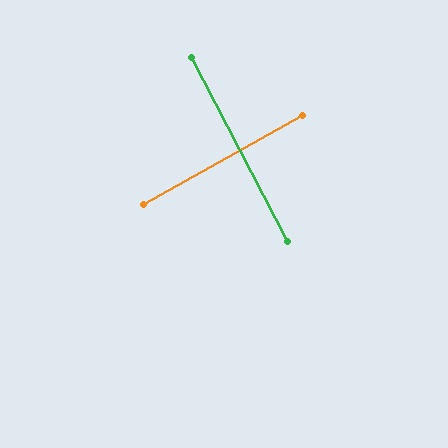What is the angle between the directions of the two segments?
Approximately 88 degrees.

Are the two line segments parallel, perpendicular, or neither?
Perpendicular — they meet at approximately 88°.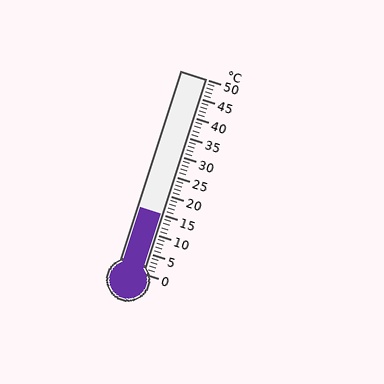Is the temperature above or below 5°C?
The temperature is above 5°C.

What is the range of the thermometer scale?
The thermometer scale ranges from 0°C to 50°C.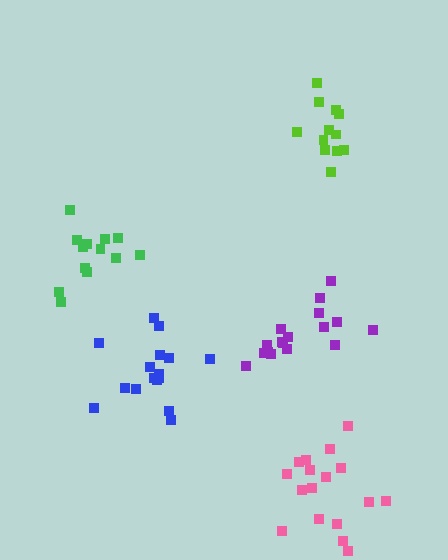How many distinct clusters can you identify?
There are 5 distinct clusters.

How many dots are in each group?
Group 1: 16 dots, Group 2: 17 dots, Group 3: 12 dots, Group 4: 13 dots, Group 5: 17 dots (75 total).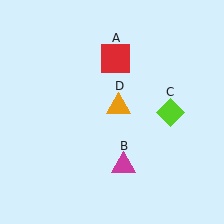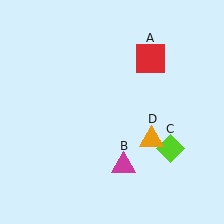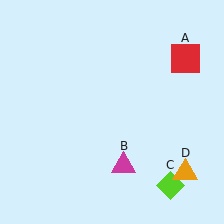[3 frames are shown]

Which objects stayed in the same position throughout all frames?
Magenta triangle (object B) remained stationary.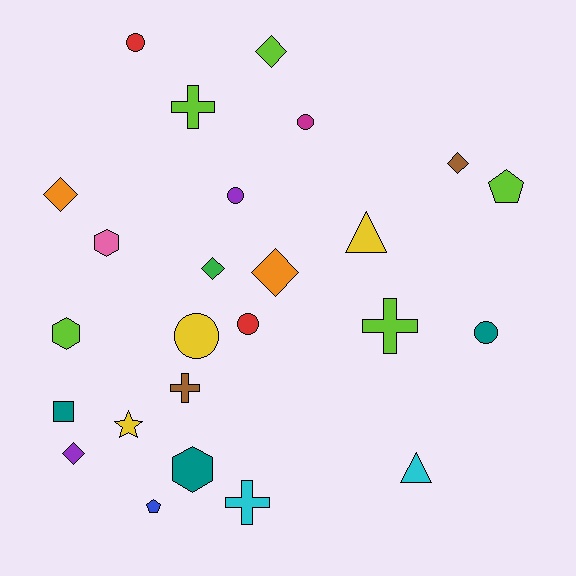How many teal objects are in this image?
There are 3 teal objects.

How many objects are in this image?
There are 25 objects.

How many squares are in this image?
There is 1 square.